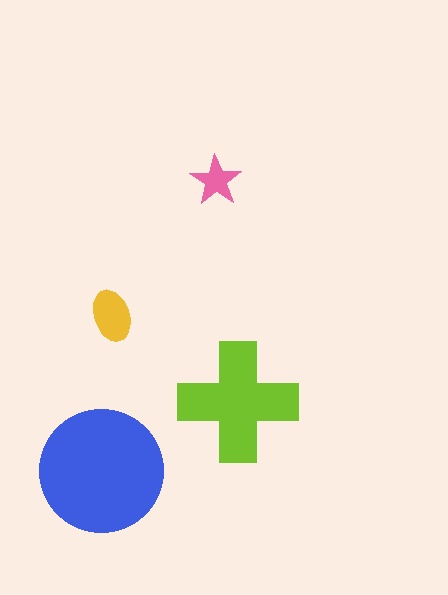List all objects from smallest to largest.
The pink star, the yellow ellipse, the lime cross, the blue circle.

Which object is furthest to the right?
The lime cross is rightmost.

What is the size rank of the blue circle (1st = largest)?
1st.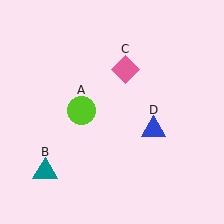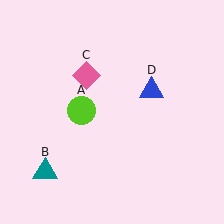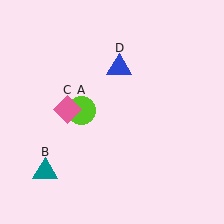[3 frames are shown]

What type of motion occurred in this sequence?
The pink diamond (object C), blue triangle (object D) rotated counterclockwise around the center of the scene.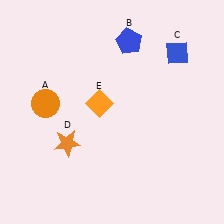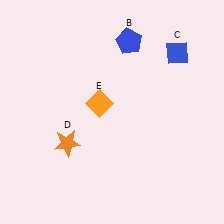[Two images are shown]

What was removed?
The orange circle (A) was removed in Image 2.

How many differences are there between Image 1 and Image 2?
There is 1 difference between the two images.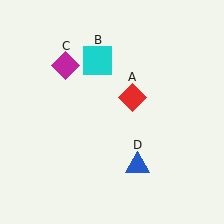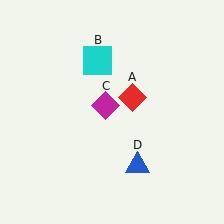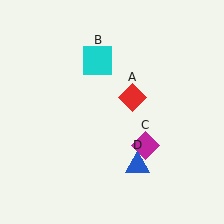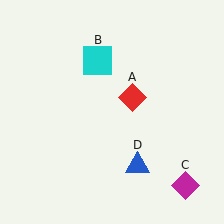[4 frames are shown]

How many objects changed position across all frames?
1 object changed position: magenta diamond (object C).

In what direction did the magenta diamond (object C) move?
The magenta diamond (object C) moved down and to the right.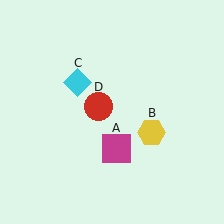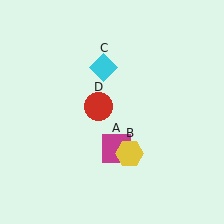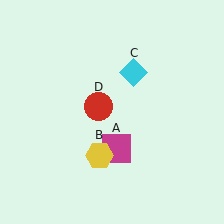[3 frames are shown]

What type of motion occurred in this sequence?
The yellow hexagon (object B), cyan diamond (object C) rotated clockwise around the center of the scene.